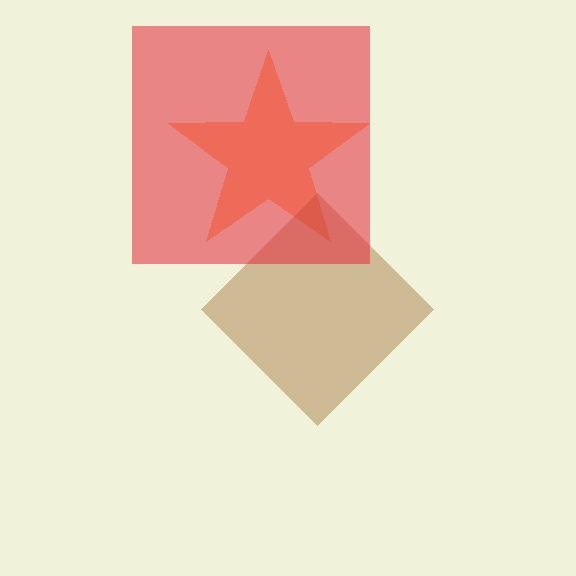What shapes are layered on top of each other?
The layered shapes are: an orange star, a brown diamond, a red square.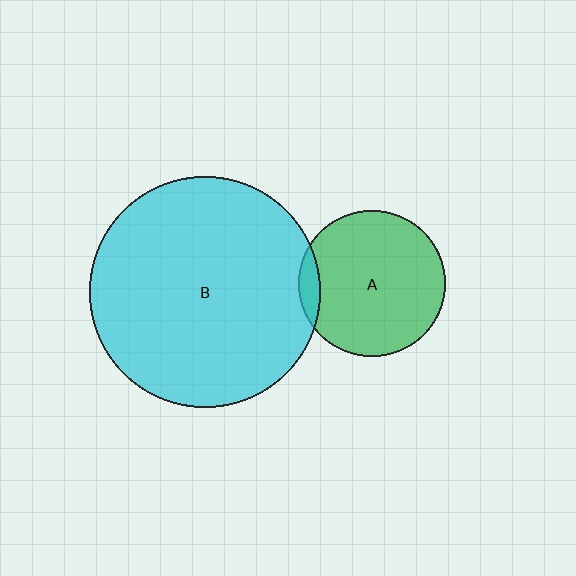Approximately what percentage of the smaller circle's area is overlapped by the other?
Approximately 5%.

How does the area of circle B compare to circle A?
Approximately 2.5 times.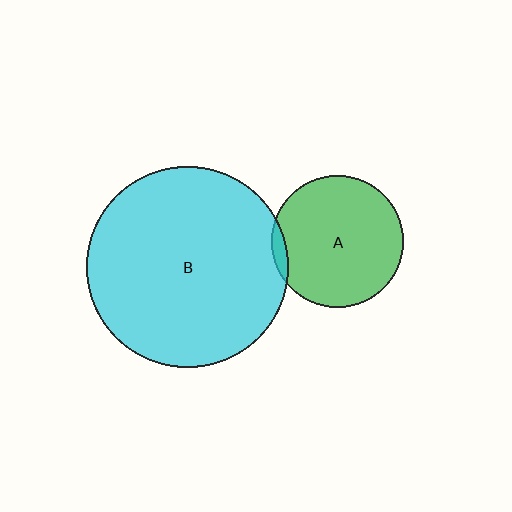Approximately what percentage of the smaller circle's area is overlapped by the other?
Approximately 5%.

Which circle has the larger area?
Circle B (cyan).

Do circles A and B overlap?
Yes.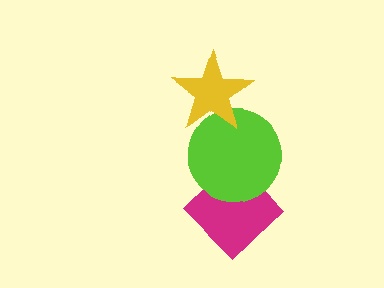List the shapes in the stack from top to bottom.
From top to bottom: the yellow star, the lime circle, the magenta diamond.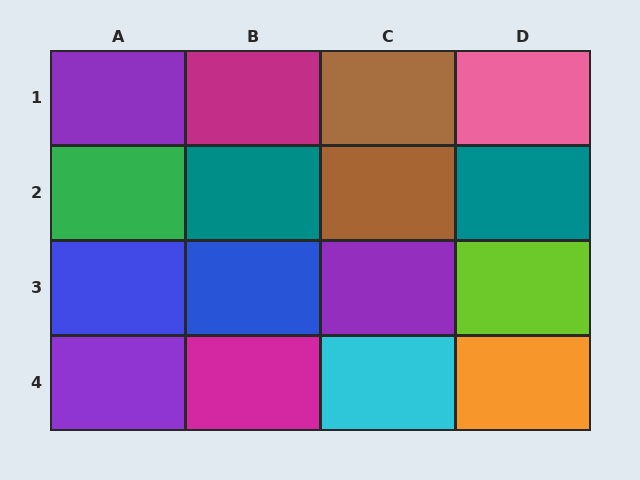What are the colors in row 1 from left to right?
Purple, magenta, brown, pink.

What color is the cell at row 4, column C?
Cyan.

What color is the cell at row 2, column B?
Teal.